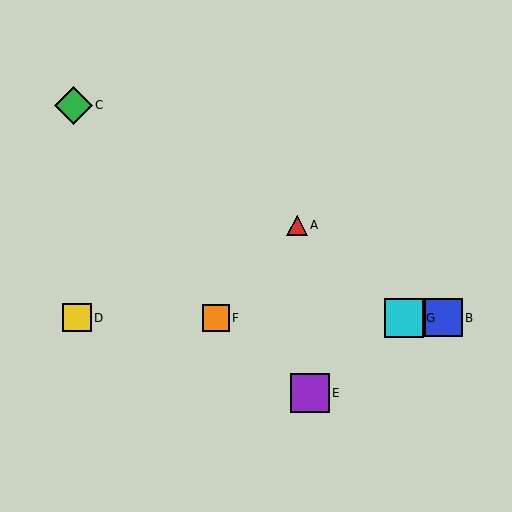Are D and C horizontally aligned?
No, D is at y≈318 and C is at y≈105.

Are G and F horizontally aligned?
Yes, both are at y≈318.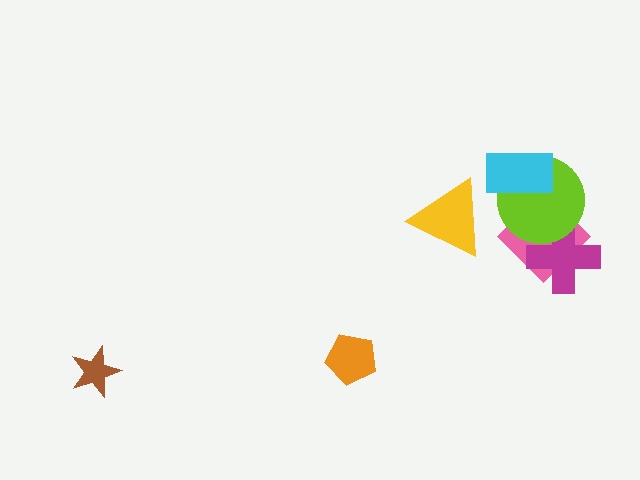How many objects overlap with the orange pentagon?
0 objects overlap with the orange pentagon.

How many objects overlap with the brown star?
0 objects overlap with the brown star.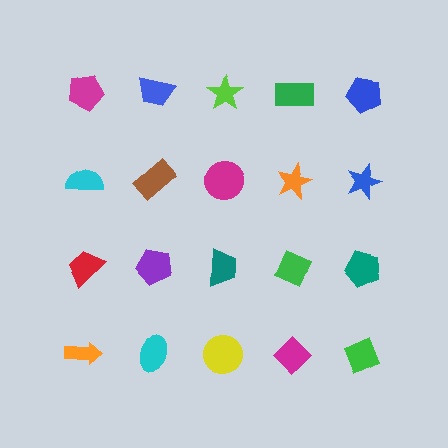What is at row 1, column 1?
A magenta pentagon.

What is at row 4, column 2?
A cyan ellipse.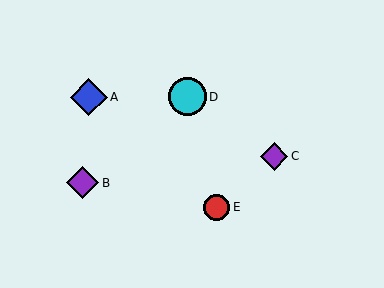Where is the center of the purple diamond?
The center of the purple diamond is at (274, 156).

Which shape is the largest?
The cyan circle (labeled D) is the largest.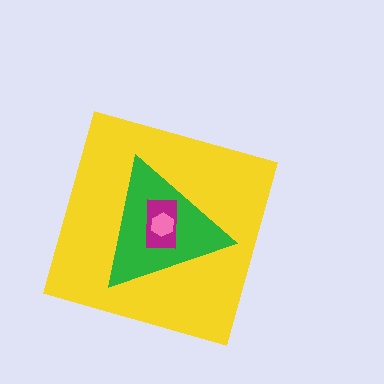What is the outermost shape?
The yellow diamond.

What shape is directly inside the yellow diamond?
The green triangle.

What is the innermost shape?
The pink hexagon.